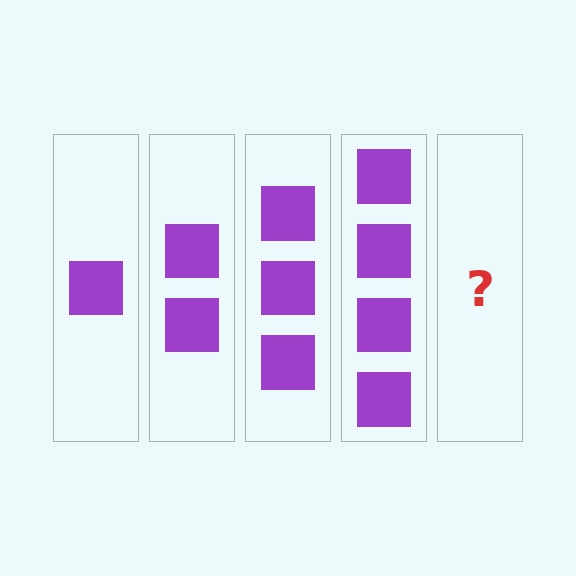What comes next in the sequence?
The next element should be 5 squares.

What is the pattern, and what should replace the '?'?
The pattern is that each step adds one more square. The '?' should be 5 squares.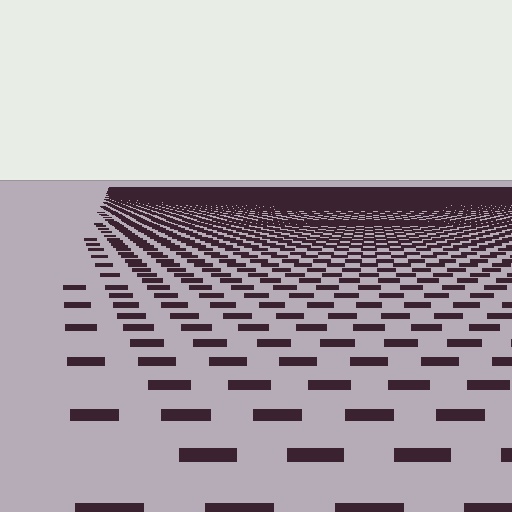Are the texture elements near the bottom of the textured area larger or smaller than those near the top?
Larger. Near the bottom, elements are closer to the viewer and appear at a bigger on-screen size.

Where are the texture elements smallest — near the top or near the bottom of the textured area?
Near the top.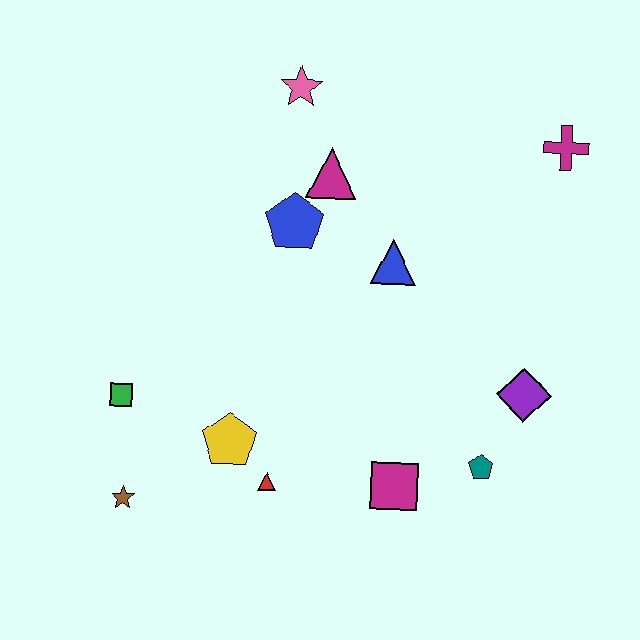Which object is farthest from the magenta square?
The pink star is farthest from the magenta square.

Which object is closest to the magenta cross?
The blue triangle is closest to the magenta cross.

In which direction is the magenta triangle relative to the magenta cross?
The magenta triangle is to the left of the magenta cross.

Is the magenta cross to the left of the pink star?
No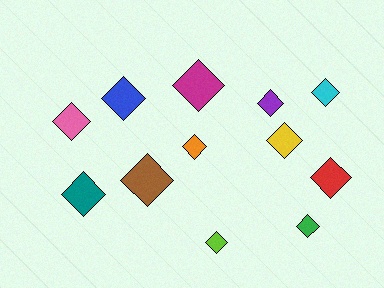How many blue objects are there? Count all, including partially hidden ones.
There is 1 blue object.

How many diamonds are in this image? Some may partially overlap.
There are 12 diamonds.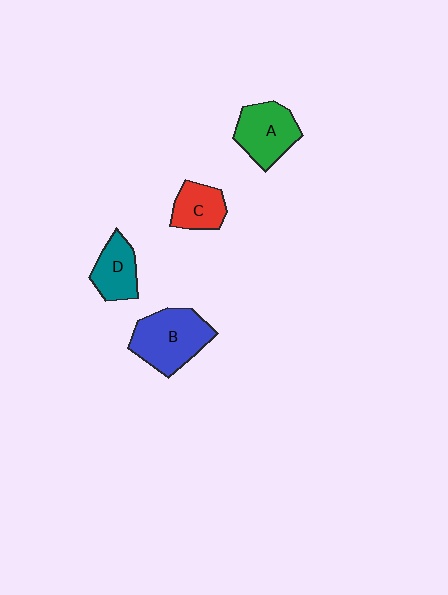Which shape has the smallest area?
Shape C (red).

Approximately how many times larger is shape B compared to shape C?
Approximately 1.8 times.